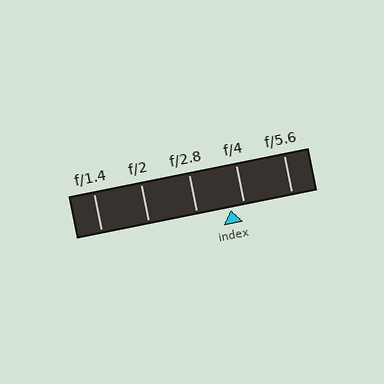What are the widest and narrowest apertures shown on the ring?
The widest aperture shown is f/1.4 and the narrowest is f/5.6.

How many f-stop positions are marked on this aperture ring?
There are 5 f-stop positions marked.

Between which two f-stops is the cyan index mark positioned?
The index mark is between f/2.8 and f/4.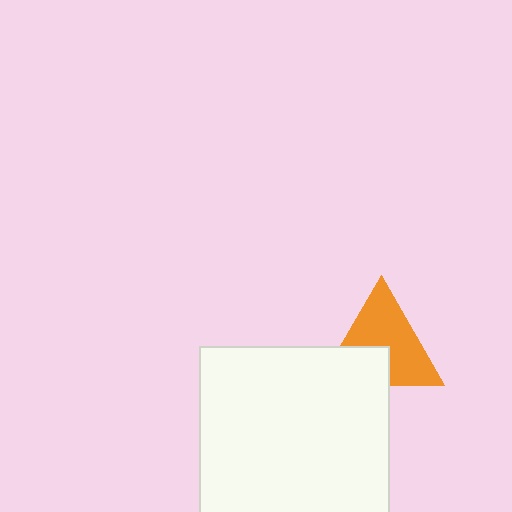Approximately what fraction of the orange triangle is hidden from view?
Roughly 34% of the orange triangle is hidden behind the white square.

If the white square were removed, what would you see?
You would see the complete orange triangle.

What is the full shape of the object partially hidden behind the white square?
The partially hidden object is an orange triangle.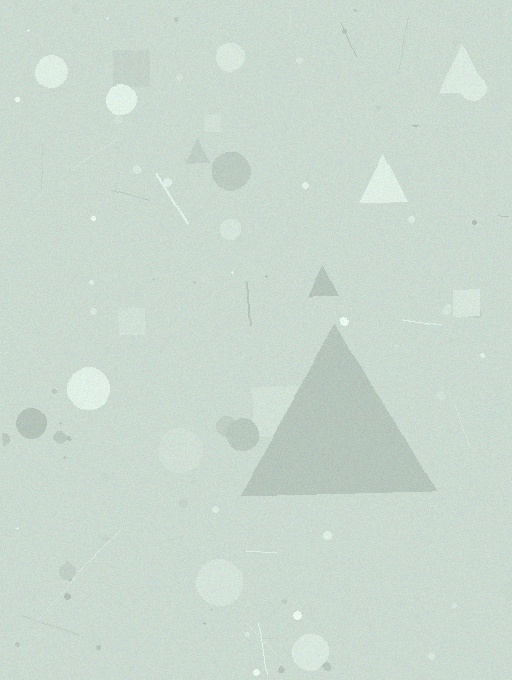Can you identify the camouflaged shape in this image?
The camouflaged shape is a triangle.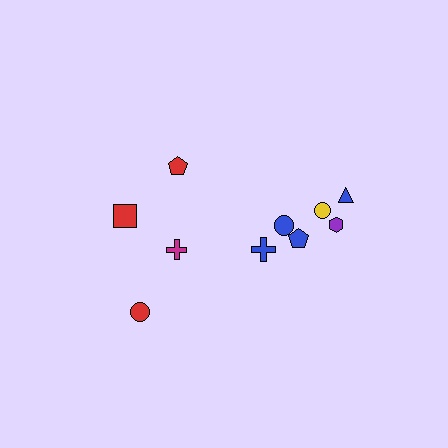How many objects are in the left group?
There are 4 objects.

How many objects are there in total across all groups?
There are 10 objects.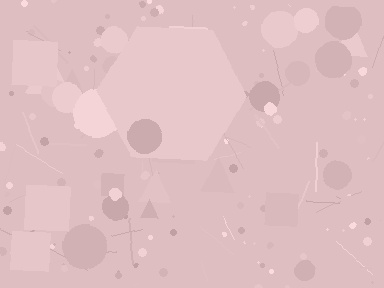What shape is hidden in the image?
A hexagon is hidden in the image.